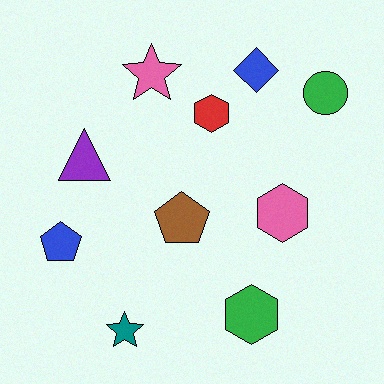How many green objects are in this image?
There are 2 green objects.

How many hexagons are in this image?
There are 3 hexagons.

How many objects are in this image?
There are 10 objects.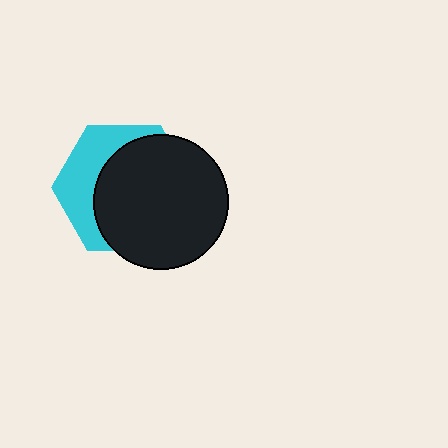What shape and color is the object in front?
The object in front is a black circle.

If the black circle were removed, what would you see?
You would see the complete cyan hexagon.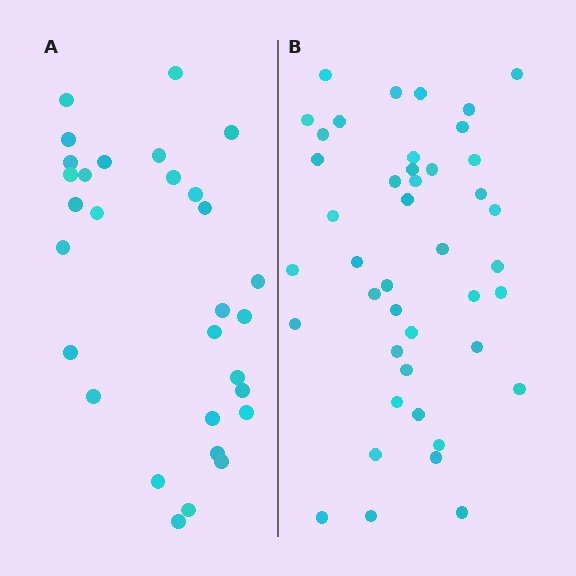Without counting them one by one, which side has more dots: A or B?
Region B (the right region) has more dots.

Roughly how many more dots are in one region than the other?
Region B has approximately 15 more dots than region A.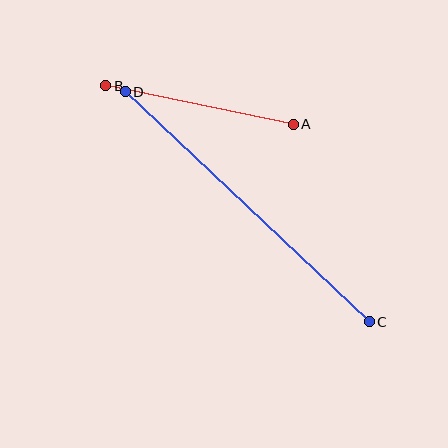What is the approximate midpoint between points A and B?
The midpoint is at approximately (199, 105) pixels.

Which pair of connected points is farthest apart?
Points C and D are farthest apart.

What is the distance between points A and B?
The distance is approximately 192 pixels.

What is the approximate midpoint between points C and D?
The midpoint is at approximately (247, 207) pixels.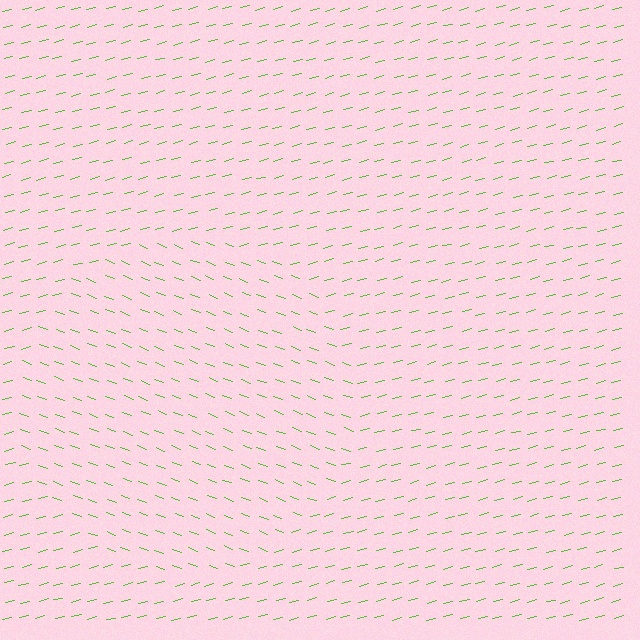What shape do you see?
I see a circle.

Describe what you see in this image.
The image is filled with small lime line segments. A circle region in the image has lines oriented differently from the surrounding lines, creating a visible texture boundary.